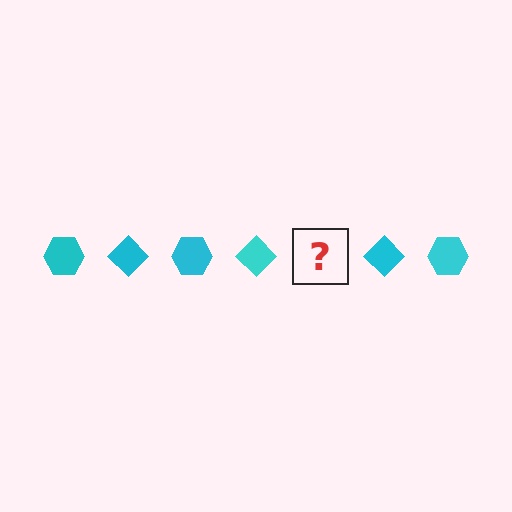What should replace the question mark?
The question mark should be replaced with a cyan hexagon.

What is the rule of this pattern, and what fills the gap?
The rule is that the pattern cycles through hexagon, diamond shapes in cyan. The gap should be filled with a cyan hexagon.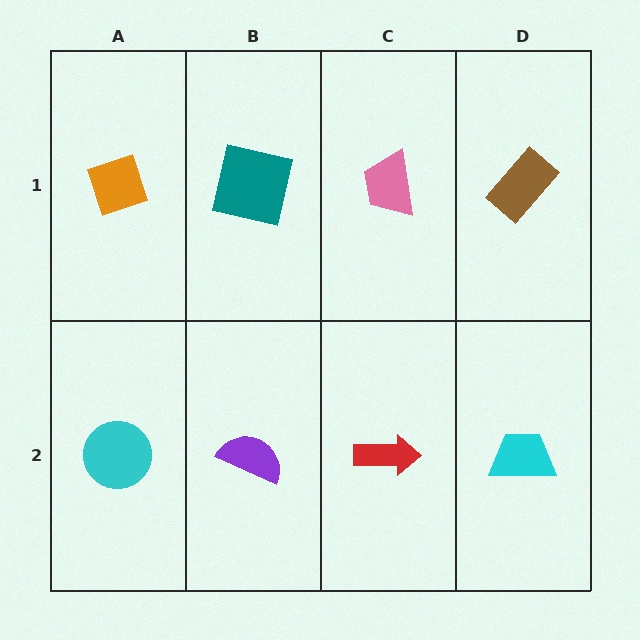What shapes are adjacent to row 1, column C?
A red arrow (row 2, column C), a teal square (row 1, column B), a brown rectangle (row 1, column D).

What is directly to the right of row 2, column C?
A cyan trapezoid.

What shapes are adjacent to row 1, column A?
A cyan circle (row 2, column A), a teal square (row 1, column B).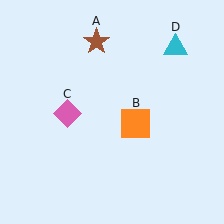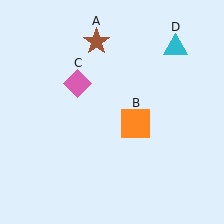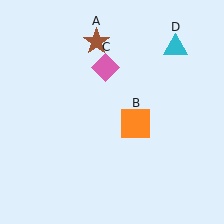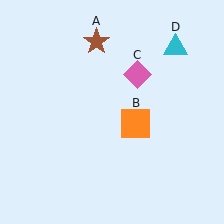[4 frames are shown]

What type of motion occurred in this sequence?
The pink diamond (object C) rotated clockwise around the center of the scene.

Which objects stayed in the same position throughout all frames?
Brown star (object A) and orange square (object B) and cyan triangle (object D) remained stationary.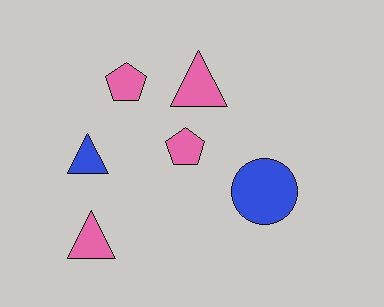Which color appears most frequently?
Pink, with 4 objects.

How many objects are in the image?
There are 6 objects.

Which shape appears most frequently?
Triangle, with 3 objects.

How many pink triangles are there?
There are 2 pink triangles.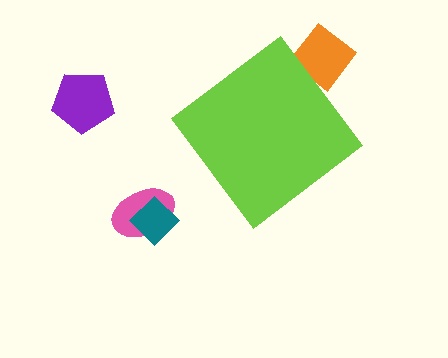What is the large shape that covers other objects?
A lime diamond.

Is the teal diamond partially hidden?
No, the teal diamond is fully visible.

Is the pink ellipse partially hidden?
No, the pink ellipse is fully visible.